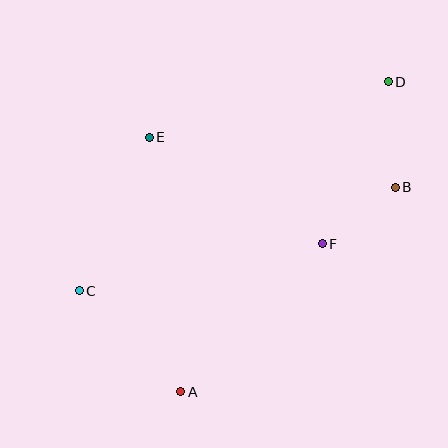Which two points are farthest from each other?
Points C and D are farthest from each other.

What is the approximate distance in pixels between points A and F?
The distance between A and F is approximately 205 pixels.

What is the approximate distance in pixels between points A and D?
The distance between A and D is approximately 373 pixels.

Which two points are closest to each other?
Points B and F are closest to each other.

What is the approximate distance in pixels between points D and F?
The distance between D and F is approximately 175 pixels.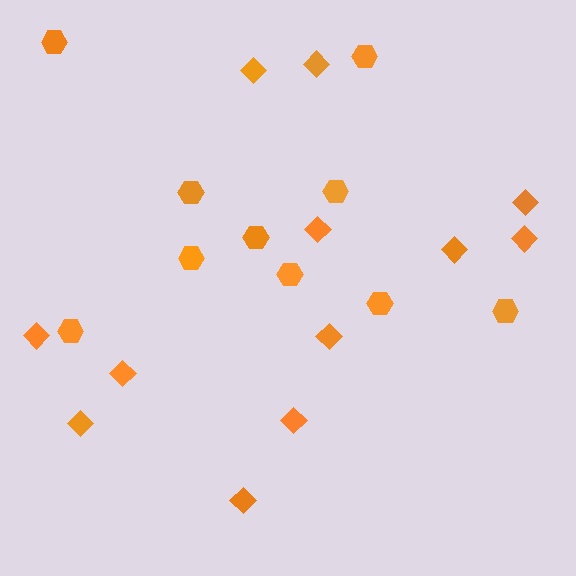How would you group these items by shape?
There are 2 groups: one group of hexagons (10) and one group of diamonds (12).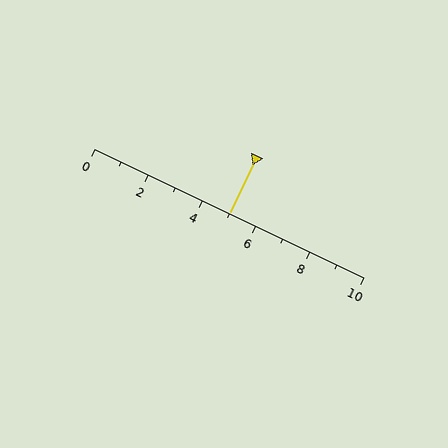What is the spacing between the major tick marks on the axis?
The major ticks are spaced 2 apart.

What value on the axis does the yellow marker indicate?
The marker indicates approximately 5.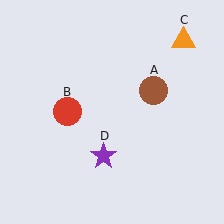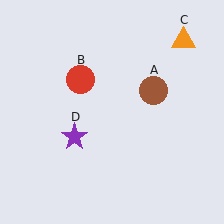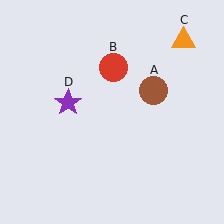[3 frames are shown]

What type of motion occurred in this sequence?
The red circle (object B), purple star (object D) rotated clockwise around the center of the scene.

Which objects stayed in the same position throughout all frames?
Brown circle (object A) and orange triangle (object C) remained stationary.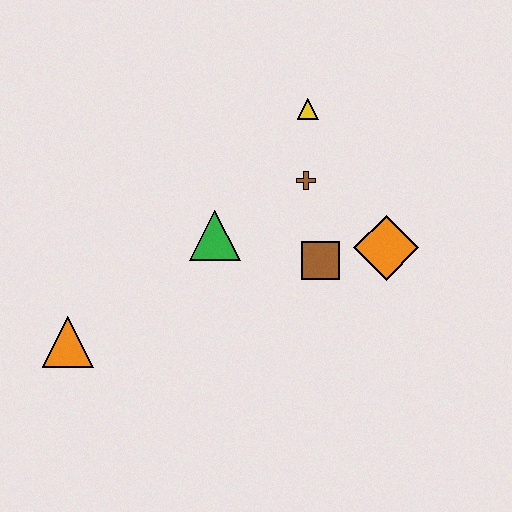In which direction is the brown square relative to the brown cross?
The brown square is below the brown cross.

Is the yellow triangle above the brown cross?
Yes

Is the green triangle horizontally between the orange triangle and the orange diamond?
Yes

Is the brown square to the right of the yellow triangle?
Yes